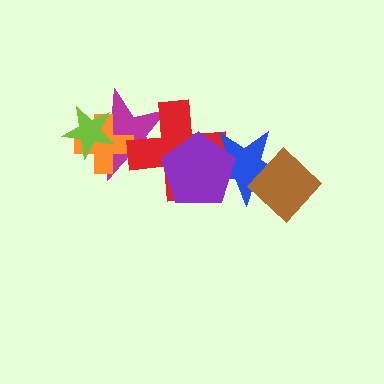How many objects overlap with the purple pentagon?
2 objects overlap with the purple pentagon.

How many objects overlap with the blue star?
3 objects overlap with the blue star.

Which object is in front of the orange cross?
The lime star is in front of the orange cross.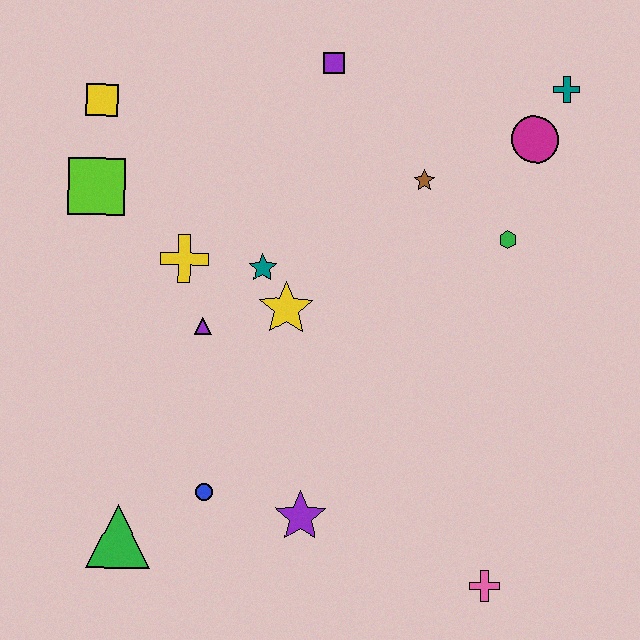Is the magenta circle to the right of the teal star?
Yes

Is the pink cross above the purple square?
No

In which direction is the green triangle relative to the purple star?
The green triangle is to the left of the purple star.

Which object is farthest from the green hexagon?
The green triangle is farthest from the green hexagon.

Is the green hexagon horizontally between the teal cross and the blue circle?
Yes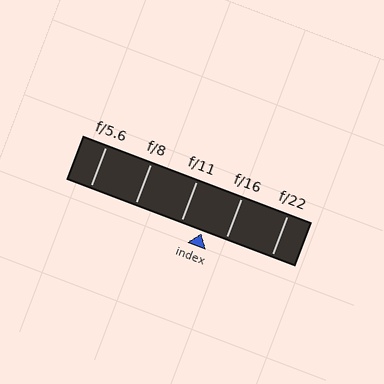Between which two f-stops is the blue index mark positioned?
The index mark is between f/11 and f/16.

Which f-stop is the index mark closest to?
The index mark is closest to f/11.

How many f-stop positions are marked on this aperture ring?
There are 5 f-stop positions marked.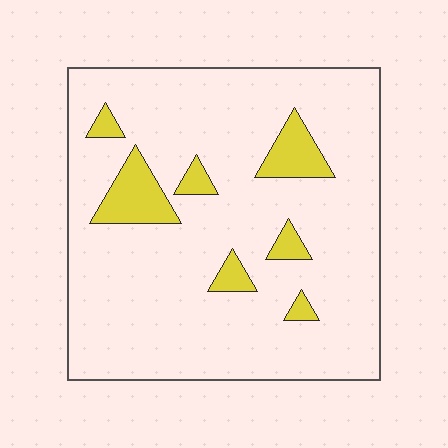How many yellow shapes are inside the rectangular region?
7.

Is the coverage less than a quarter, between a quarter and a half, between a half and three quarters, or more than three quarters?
Less than a quarter.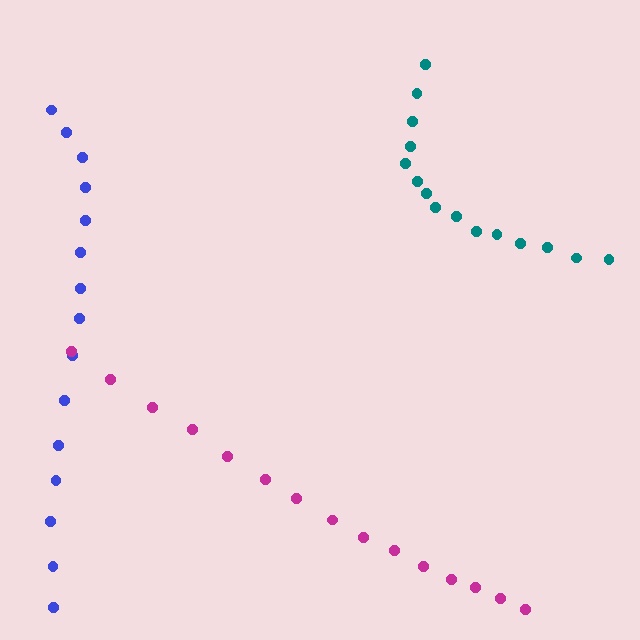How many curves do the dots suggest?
There are 3 distinct paths.